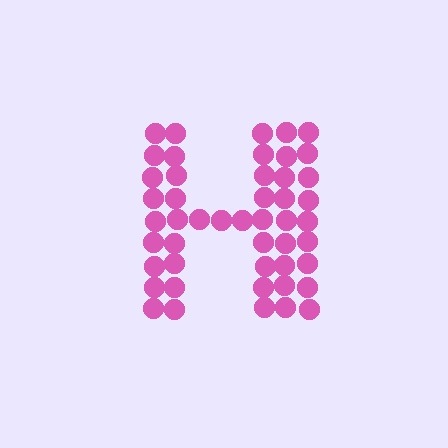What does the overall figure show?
The overall figure shows the letter H.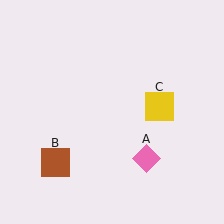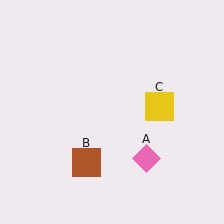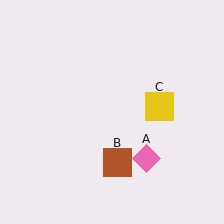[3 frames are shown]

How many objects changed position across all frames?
1 object changed position: brown square (object B).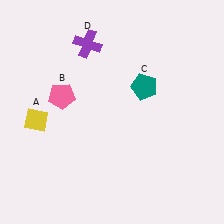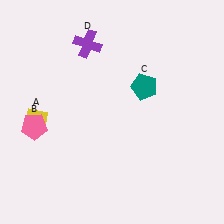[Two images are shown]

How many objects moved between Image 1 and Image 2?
1 object moved between the two images.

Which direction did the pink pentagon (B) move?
The pink pentagon (B) moved down.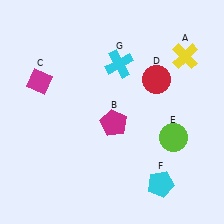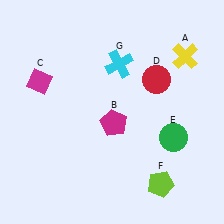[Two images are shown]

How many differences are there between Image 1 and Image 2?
There are 2 differences between the two images.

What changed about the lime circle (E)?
In Image 1, E is lime. In Image 2, it changed to green.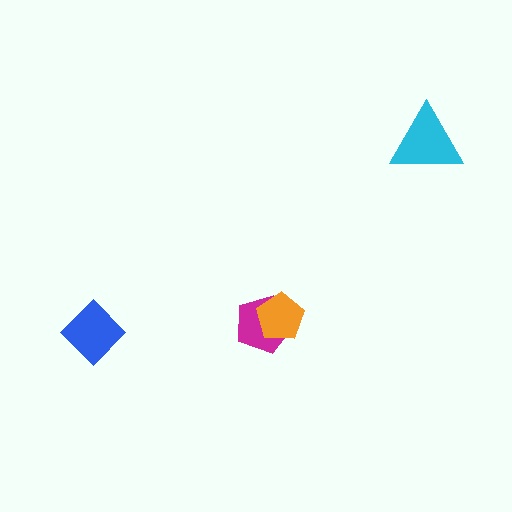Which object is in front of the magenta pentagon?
The orange pentagon is in front of the magenta pentagon.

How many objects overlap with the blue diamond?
0 objects overlap with the blue diamond.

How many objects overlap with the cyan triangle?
0 objects overlap with the cyan triangle.